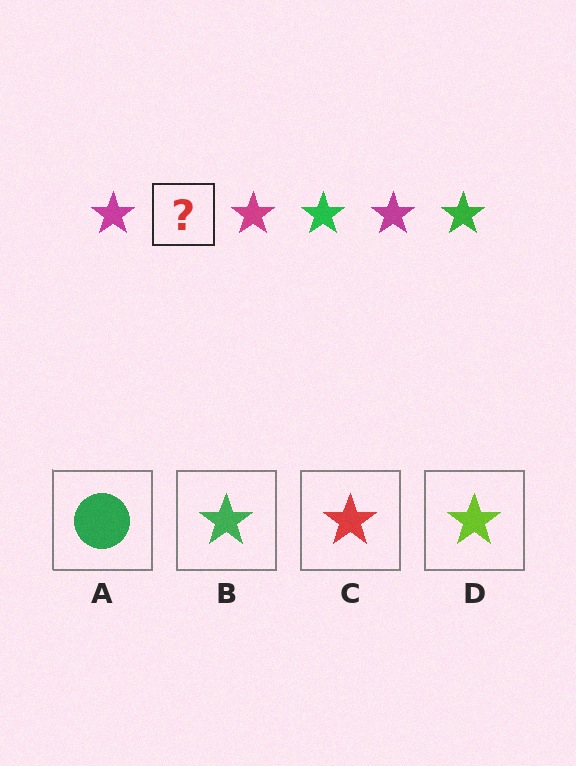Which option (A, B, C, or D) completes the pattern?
B.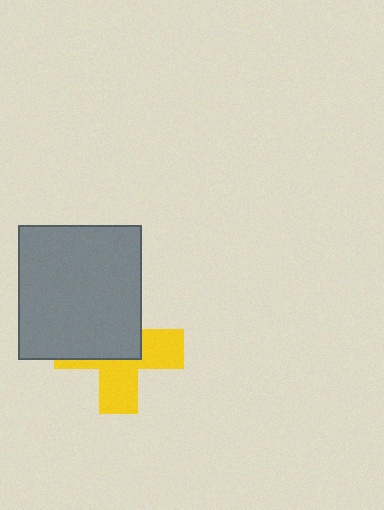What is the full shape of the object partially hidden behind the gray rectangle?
The partially hidden object is a yellow cross.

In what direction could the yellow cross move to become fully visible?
The yellow cross could move toward the lower-right. That would shift it out from behind the gray rectangle entirely.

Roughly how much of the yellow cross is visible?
About half of it is visible (roughly 49%).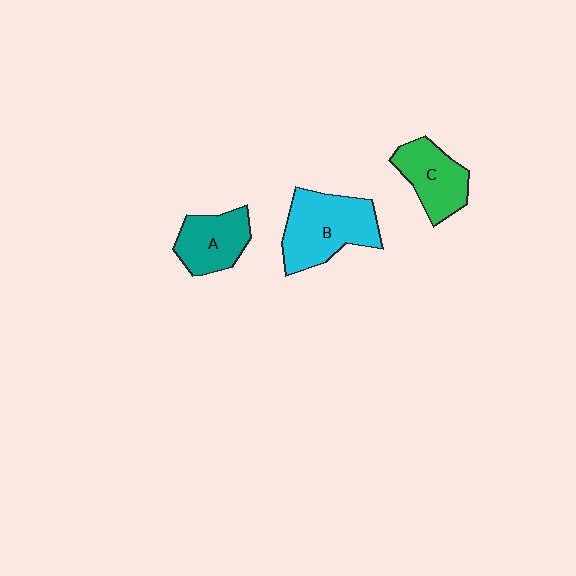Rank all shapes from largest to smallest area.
From largest to smallest: B (cyan), C (green), A (teal).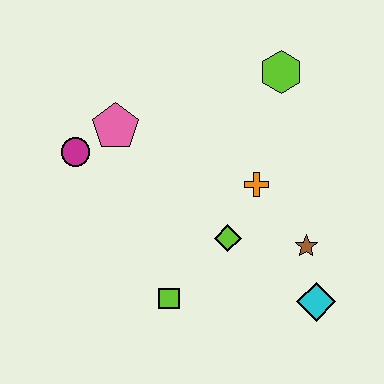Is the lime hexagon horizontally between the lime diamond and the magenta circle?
No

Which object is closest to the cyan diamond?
The brown star is closest to the cyan diamond.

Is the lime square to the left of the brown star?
Yes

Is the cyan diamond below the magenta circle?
Yes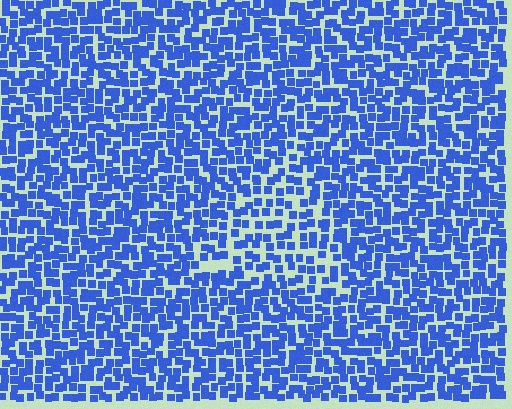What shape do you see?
I see a triangle.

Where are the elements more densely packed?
The elements are more densely packed outside the triangle boundary.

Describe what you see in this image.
The image contains small blue elements arranged at two different densities. A triangle-shaped region is visible where the elements are less densely packed than the surrounding area.